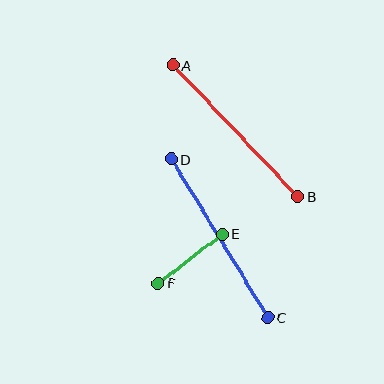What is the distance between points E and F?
The distance is approximately 81 pixels.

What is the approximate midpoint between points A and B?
The midpoint is at approximately (235, 131) pixels.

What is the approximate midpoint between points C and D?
The midpoint is at approximately (220, 238) pixels.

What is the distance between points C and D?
The distance is approximately 186 pixels.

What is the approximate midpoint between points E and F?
The midpoint is at approximately (190, 259) pixels.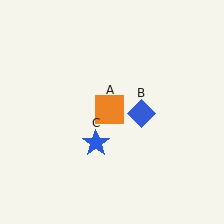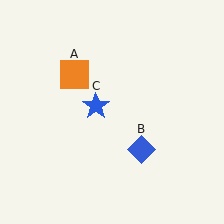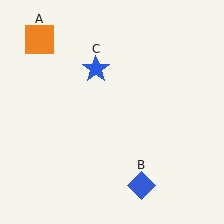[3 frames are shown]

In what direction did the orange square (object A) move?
The orange square (object A) moved up and to the left.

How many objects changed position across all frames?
3 objects changed position: orange square (object A), blue diamond (object B), blue star (object C).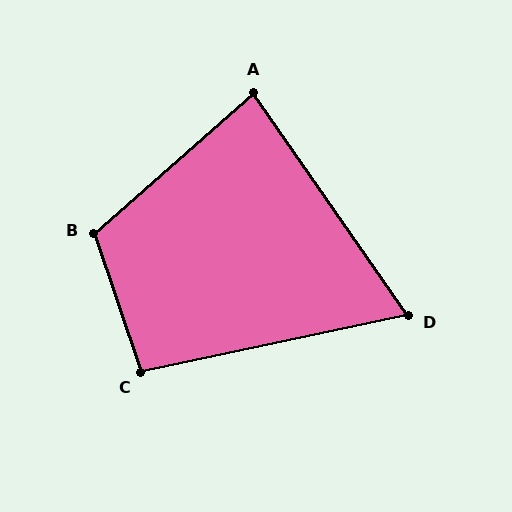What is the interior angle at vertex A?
Approximately 83 degrees (acute).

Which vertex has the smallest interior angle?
D, at approximately 67 degrees.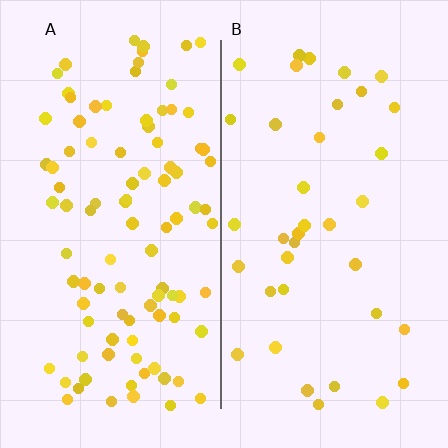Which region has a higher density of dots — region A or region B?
A (the left).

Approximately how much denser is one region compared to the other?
Approximately 2.6× — region A over region B.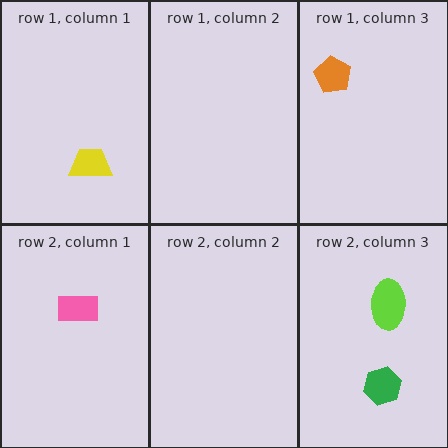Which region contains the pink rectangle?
The row 2, column 1 region.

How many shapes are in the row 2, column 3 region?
2.